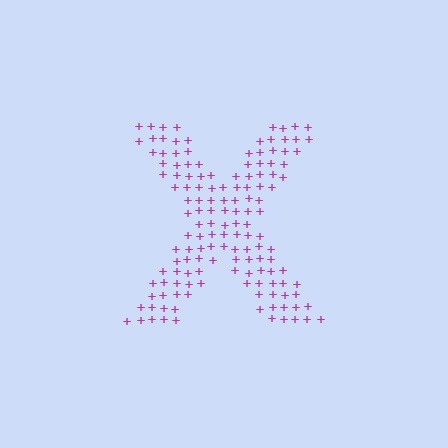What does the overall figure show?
The overall figure shows the letter X.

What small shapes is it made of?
It is made of small plus signs.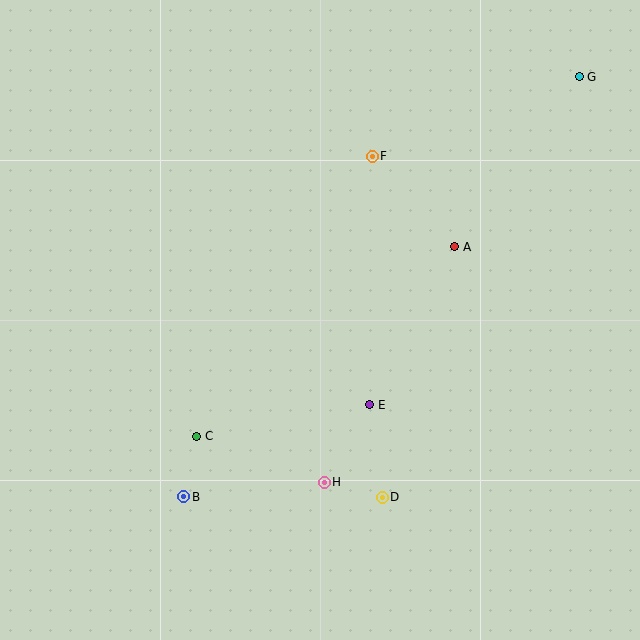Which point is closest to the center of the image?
Point E at (370, 405) is closest to the center.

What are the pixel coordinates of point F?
Point F is at (372, 156).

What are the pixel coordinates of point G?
Point G is at (579, 77).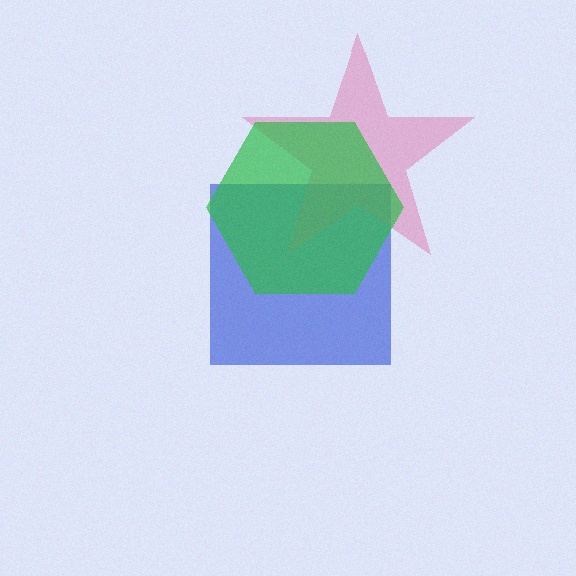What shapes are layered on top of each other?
The layered shapes are: a blue square, a pink star, a green hexagon.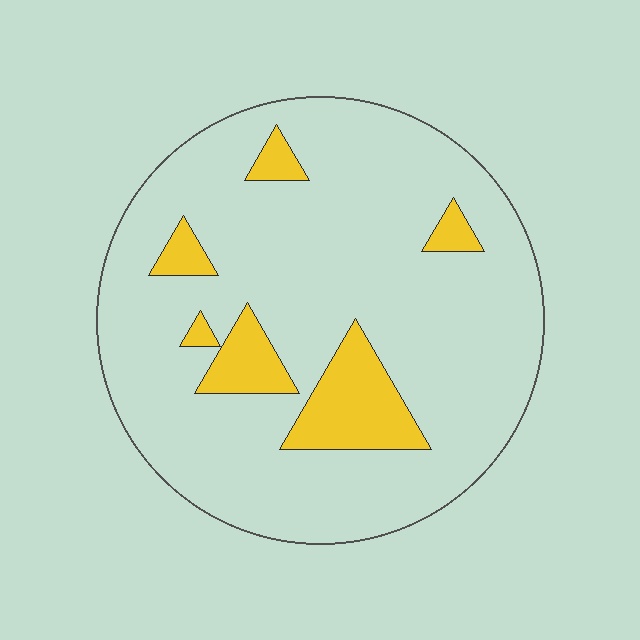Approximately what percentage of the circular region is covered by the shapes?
Approximately 15%.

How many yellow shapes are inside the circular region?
6.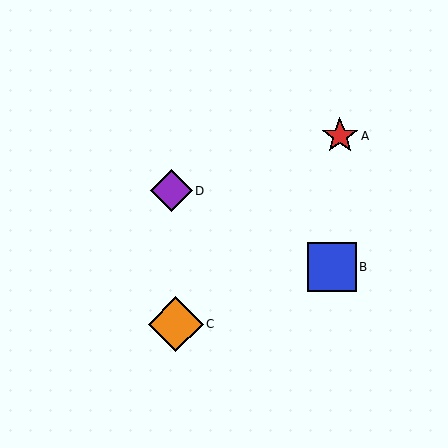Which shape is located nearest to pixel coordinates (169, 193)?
The purple diamond (labeled D) at (171, 191) is nearest to that location.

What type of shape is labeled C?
Shape C is an orange diamond.